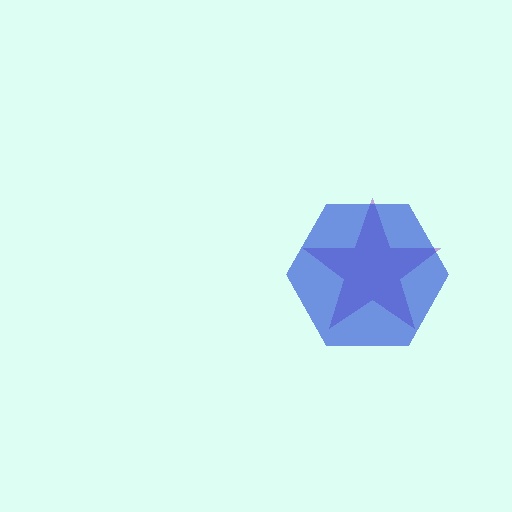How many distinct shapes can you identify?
There are 2 distinct shapes: a purple star, a blue hexagon.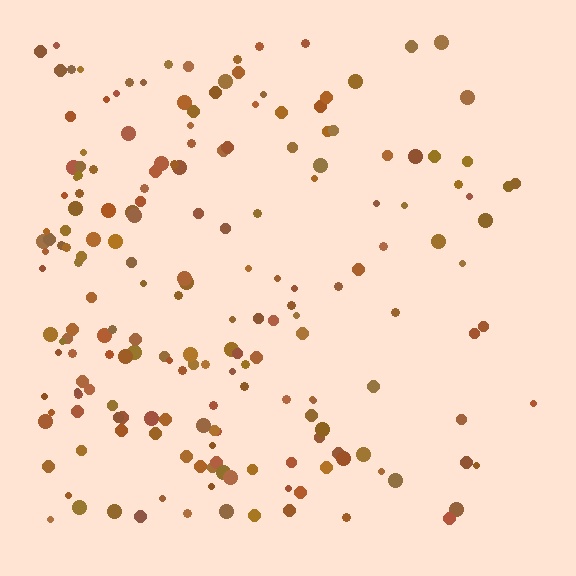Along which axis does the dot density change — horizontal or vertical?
Horizontal.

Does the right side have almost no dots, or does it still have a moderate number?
Still a moderate number, just noticeably fewer than the left.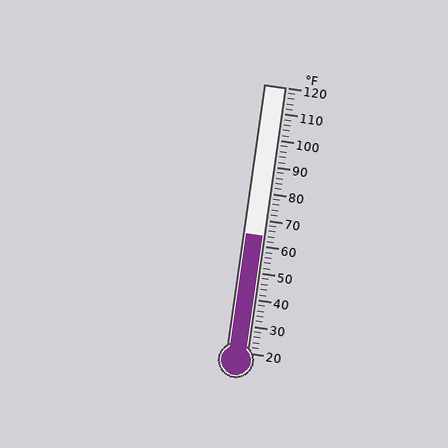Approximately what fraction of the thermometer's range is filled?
The thermometer is filled to approximately 45% of its range.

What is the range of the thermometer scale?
The thermometer scale ranges from 20°F to 120°F.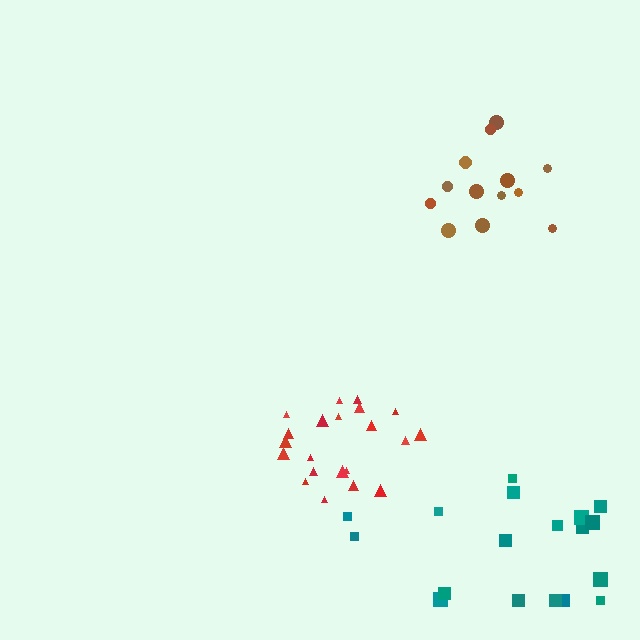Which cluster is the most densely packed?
Red.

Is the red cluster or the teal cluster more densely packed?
Red.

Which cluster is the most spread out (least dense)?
Teal.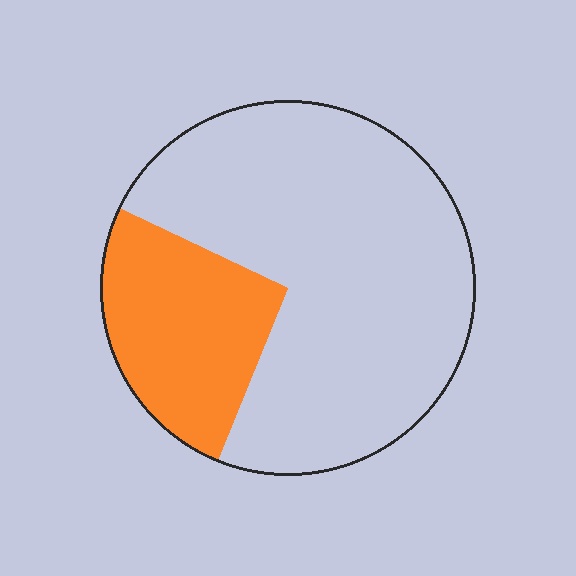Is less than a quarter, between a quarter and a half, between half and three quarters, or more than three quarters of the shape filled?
Between a quarter and a half.